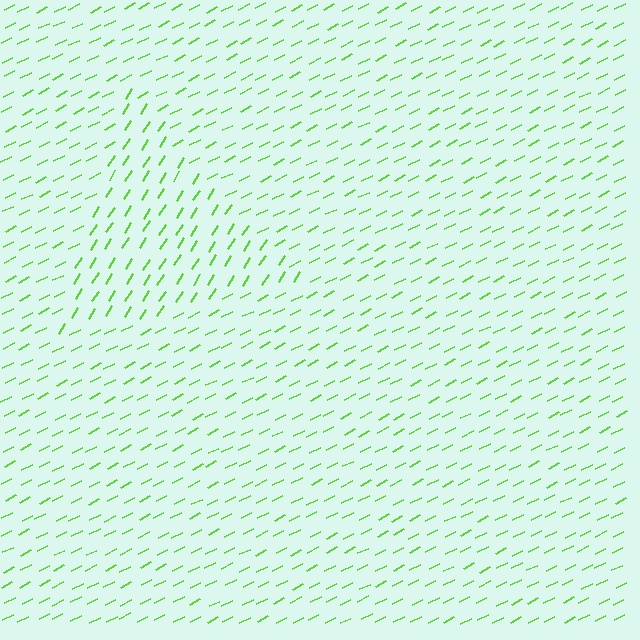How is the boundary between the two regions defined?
The boundary is defined purely by a change in line orientation (approximately 31 degrees difference). All lines are the same color and thickness.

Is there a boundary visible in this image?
Yes, there is a texture boundary formed by a change in line orientation.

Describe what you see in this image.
The image is filled with small lime line segments. A triangle region in the image has lines oriented differently from the surrounding lines, creating a visible texture boundary.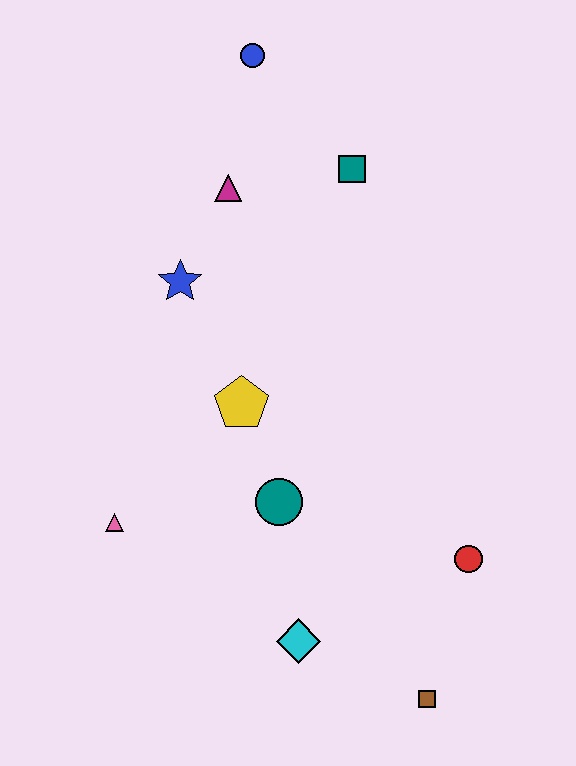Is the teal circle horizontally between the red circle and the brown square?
No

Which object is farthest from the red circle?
The blue circle is farthest from the red circle.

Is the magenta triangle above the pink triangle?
Yes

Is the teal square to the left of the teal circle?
No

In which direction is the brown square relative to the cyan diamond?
The brown square is to the right of the cyan diamond.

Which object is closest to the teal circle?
The yellow pentagon is closest to the teal circle.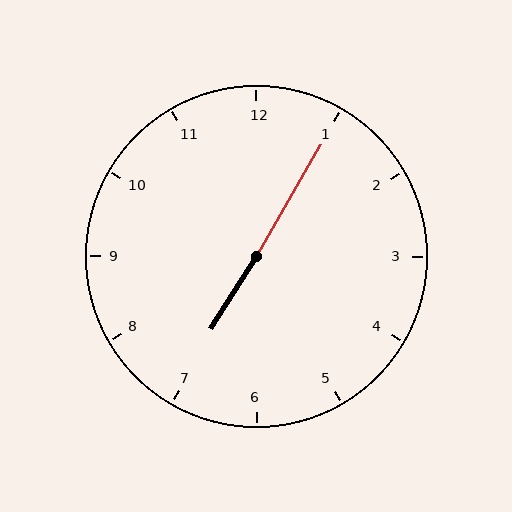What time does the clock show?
7:05.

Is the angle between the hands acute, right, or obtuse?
It is obtuse.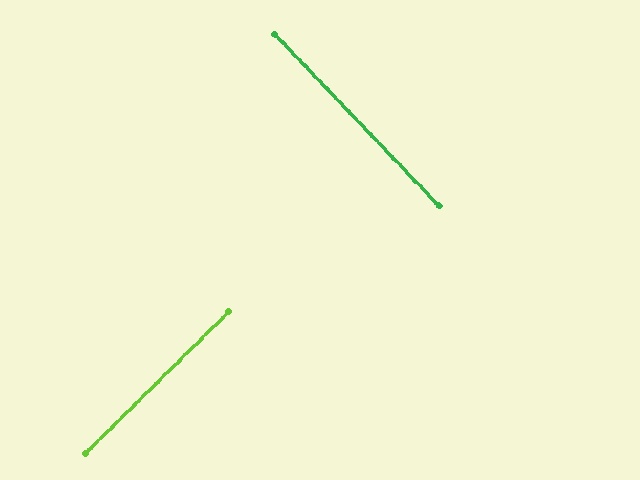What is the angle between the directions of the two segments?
Approximately 89 degrees.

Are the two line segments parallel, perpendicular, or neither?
Perpendicular — they meet at approximately 89°.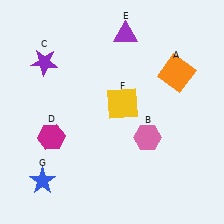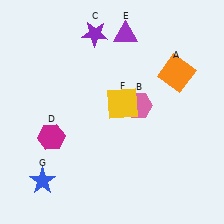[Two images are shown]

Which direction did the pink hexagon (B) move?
The pink hexagon (B) moved up.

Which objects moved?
The objects that moved are: the pink hexagon (B), the purple star (C).